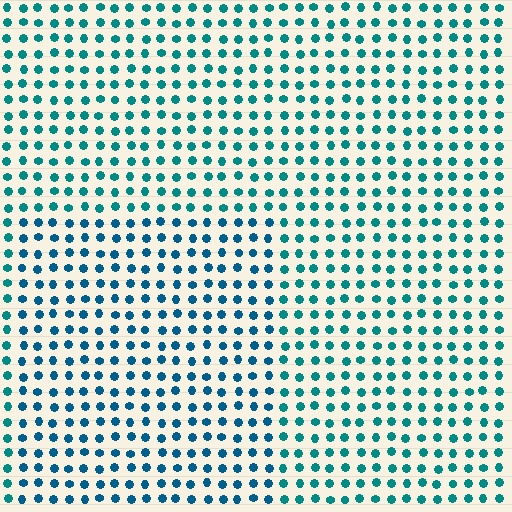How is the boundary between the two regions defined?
The boundary is defined purely by a slight shift in hue (about 21 degrees). Spacing, size, and orientation are identical on both sides.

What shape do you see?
I see a rectangle.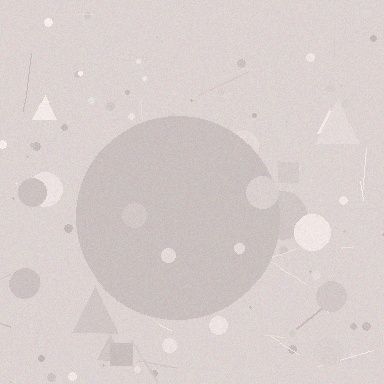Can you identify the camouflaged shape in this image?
The camouflaged shape is a circle.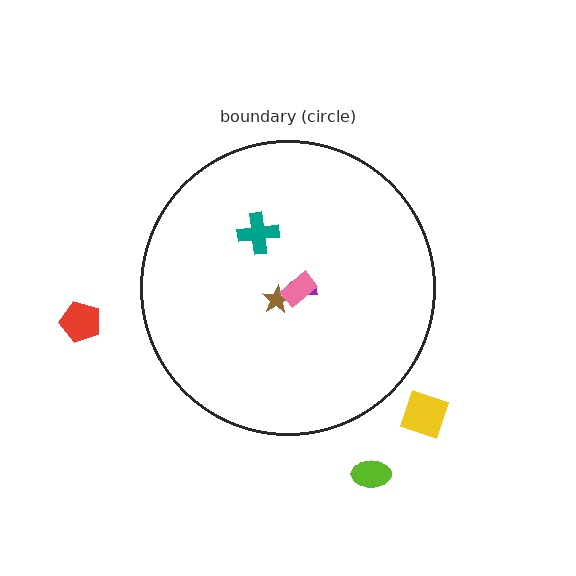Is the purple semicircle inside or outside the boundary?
Inside.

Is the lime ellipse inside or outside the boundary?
Outside.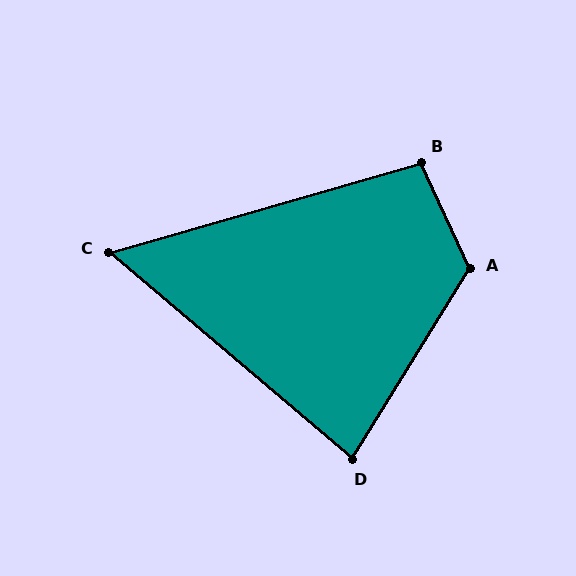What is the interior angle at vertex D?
Approximately 81 degrees (acute).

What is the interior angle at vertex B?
Approximately 99 degrees (obtuse).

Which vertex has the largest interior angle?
A, at approximately 124 degrees.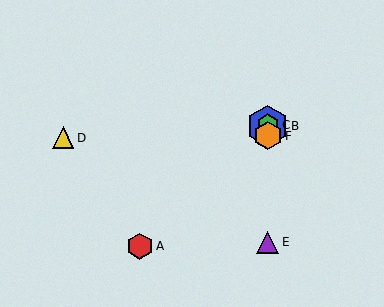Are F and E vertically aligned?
Yes, both are at x≈268.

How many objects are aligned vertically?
4 objects (B, C, E, F) are aligned vertically.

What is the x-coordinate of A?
Object A is at x≈140.